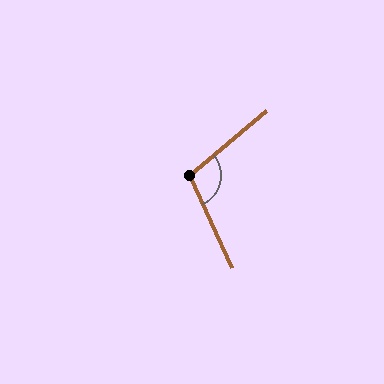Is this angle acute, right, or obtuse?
It is obtuse.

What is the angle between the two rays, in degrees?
Approximately 106 degrees.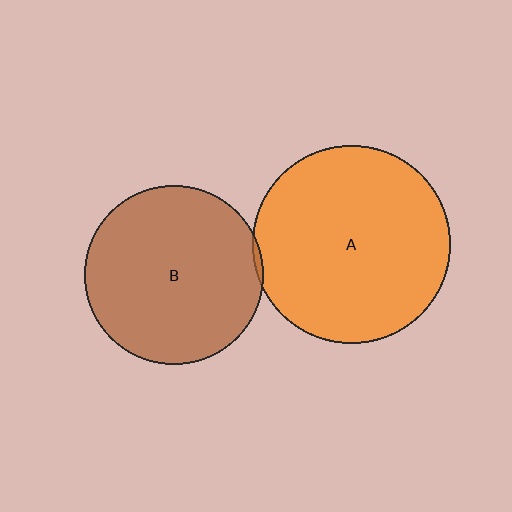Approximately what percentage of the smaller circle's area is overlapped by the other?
Approximately 5%.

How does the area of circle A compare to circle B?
Approximately 1.2 times.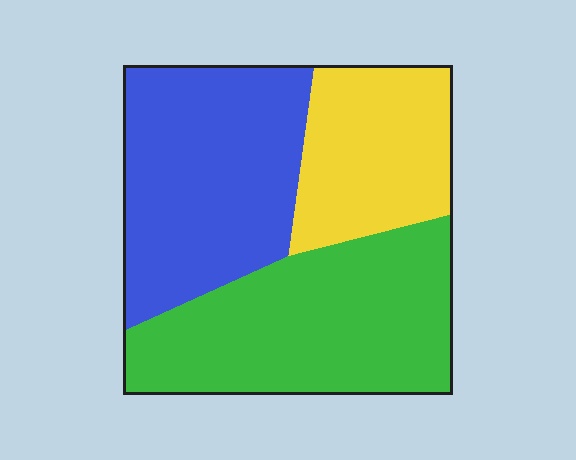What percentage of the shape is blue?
Blue covers 37% of the shape.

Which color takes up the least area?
Yellow, at roughly 25%.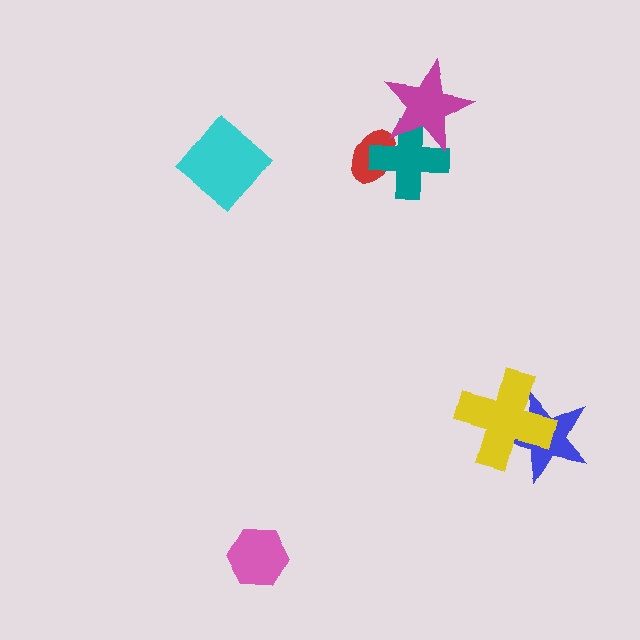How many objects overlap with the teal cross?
2 objects overlap with the teal cross.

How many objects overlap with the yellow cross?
1 object overlaps with the yellow cross.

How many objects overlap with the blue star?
1 object overlaps with the blue star.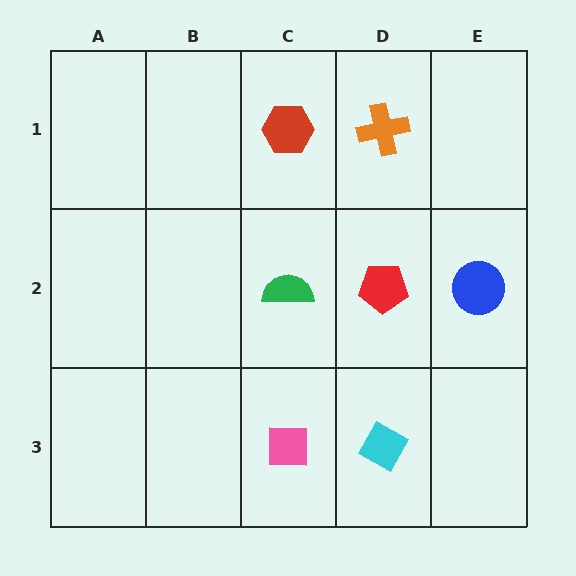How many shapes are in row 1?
2 shapes.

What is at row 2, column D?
A red pentagon.